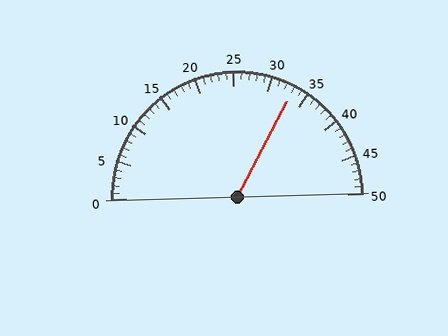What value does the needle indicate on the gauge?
The needle indicates approximately 33.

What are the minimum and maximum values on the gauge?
The gauge ranges from 0 to 50.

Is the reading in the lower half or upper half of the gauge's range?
The reading is in the upper half of the range (0 to 50).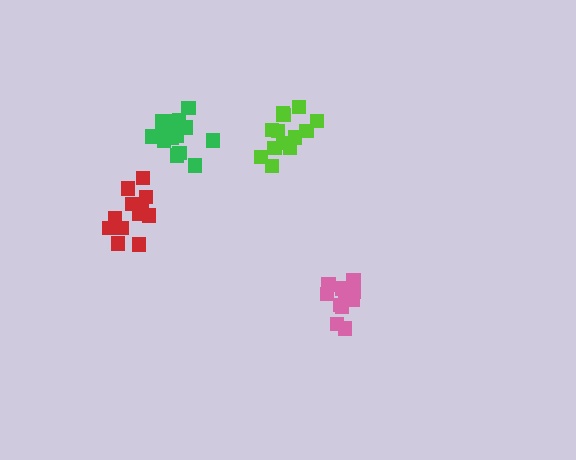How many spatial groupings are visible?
There are 4 spatial groupings.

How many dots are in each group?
Group 1: 12 dots, Group 2: 12 dots, Group 3: 14 dots, Group 4: 13 dots (51 total).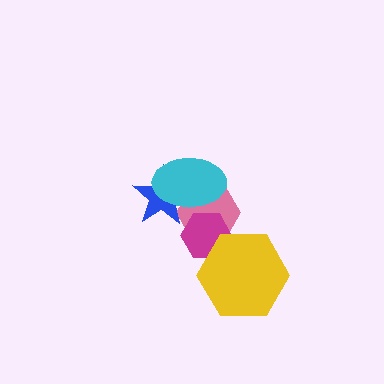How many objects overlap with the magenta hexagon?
3 objects overlap with the magenta hexagon.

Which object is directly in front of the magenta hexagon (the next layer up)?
The cyan ellipse is directly in front of the magenta hexagon.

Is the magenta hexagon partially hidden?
Yes, it is partially covered by another shape.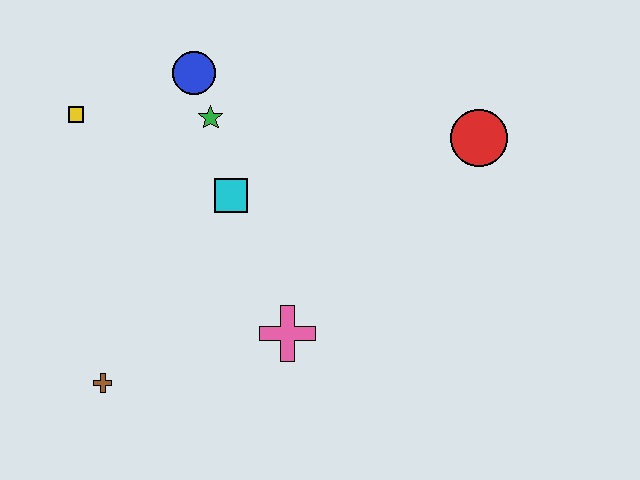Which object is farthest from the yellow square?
The red circle is farthest from the yellow square.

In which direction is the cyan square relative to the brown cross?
The cyan square is above the brown cross.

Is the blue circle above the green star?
Yes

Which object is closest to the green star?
The blue circle is closest to the green star.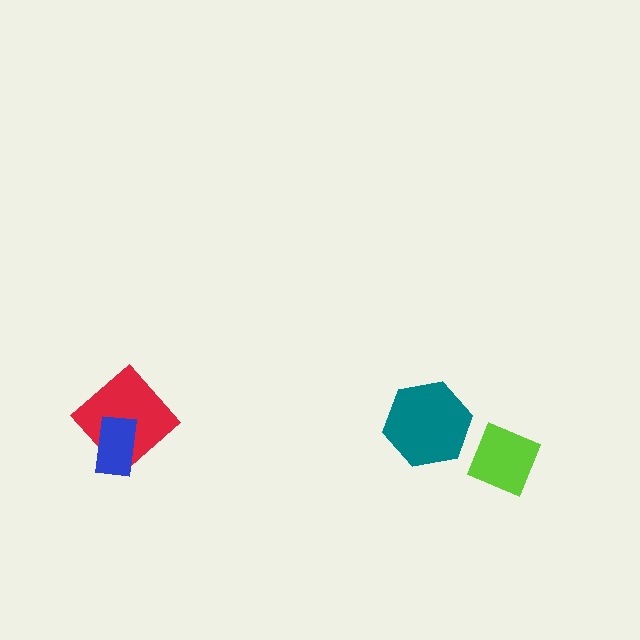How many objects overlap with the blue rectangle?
1 object overlaps with the blue rectangle.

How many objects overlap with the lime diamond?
0 objects overlap with the lime diamond.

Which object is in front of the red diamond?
The blue rectangle is in front of the red diamond.